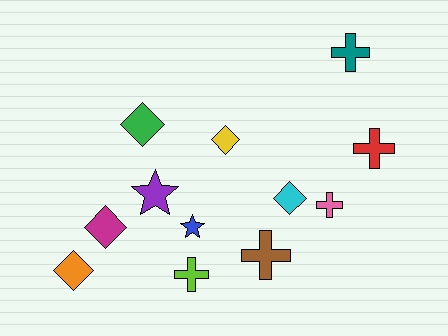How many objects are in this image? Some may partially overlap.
There are 12 objects.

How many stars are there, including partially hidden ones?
There are 2 stars.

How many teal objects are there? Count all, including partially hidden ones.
There is 1 teal object.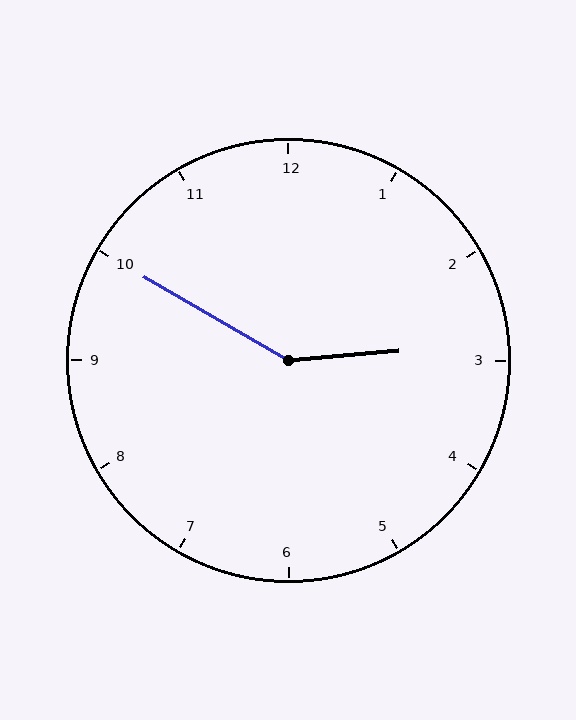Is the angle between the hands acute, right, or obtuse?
It is obtuse.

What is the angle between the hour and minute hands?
Approximately 145 degrees.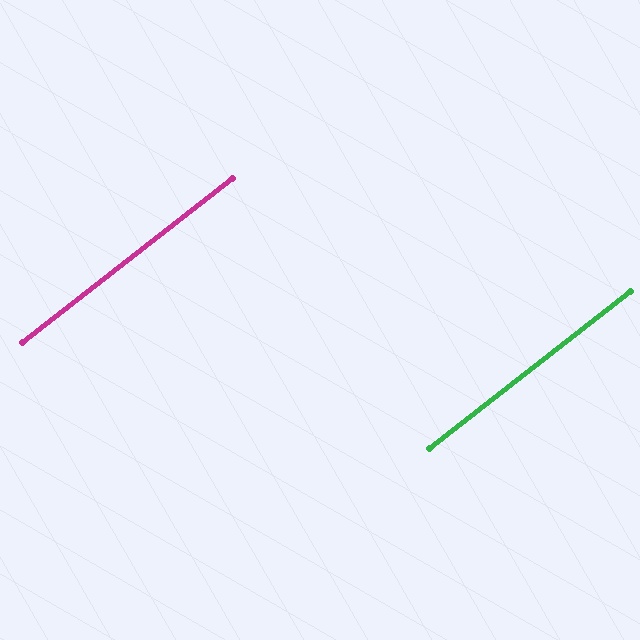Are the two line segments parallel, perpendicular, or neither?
Parallel — their directions differ by only 0.2°.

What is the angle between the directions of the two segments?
Approximately 0 degrees.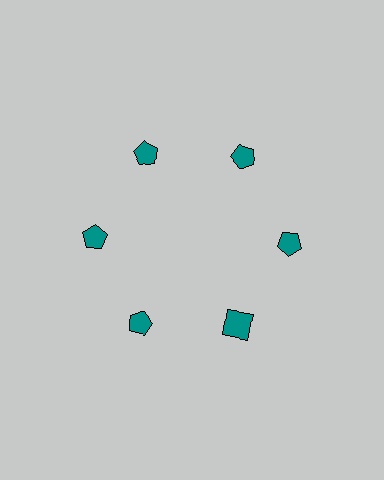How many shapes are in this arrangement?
There are 6 shapes arranged in a ring pattern.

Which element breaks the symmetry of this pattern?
The teal square at roughly the 5 o'clock position breaks the symmetry. All other shapes are teal pentagons.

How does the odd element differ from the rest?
It has a different shape: square instead of pentagon.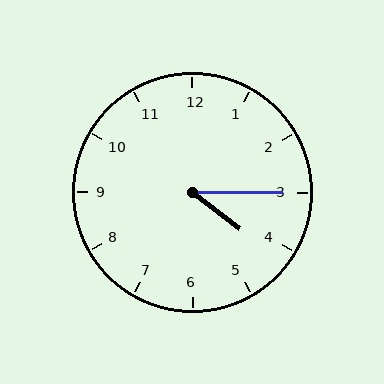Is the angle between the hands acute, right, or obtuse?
It is acute.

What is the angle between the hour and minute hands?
Approximately 38 degrees.